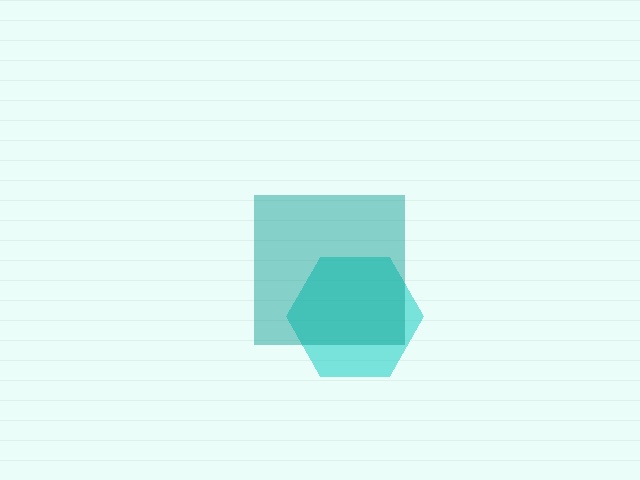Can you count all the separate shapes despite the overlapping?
Yes, there are 2 separate shapes.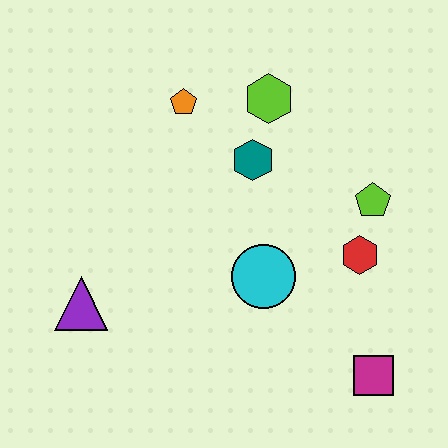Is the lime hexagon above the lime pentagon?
Yes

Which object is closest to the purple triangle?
The cyan circle is closest to the purple triangle.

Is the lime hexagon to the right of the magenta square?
No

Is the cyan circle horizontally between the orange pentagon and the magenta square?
Yes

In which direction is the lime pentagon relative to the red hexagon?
The lime pentagon is above the red hexagon.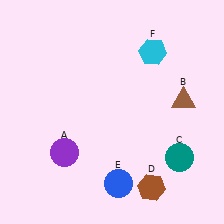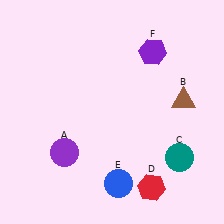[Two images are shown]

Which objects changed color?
D changed from brown to red. F changed from cyan to purple.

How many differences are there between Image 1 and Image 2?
There are 2 differences between the two images.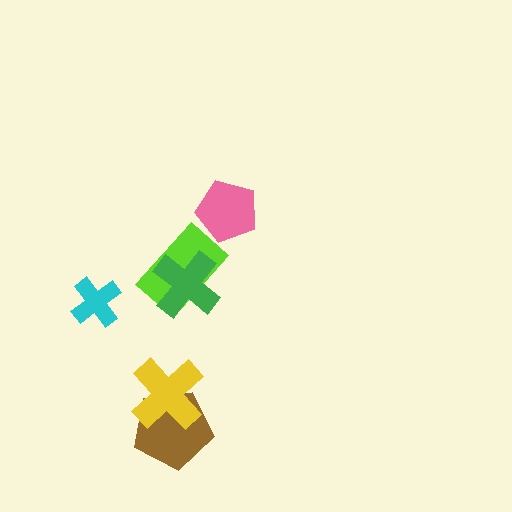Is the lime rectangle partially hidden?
Yes, it is partially covered by another shape.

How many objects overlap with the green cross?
1 object overlaps with the green cross.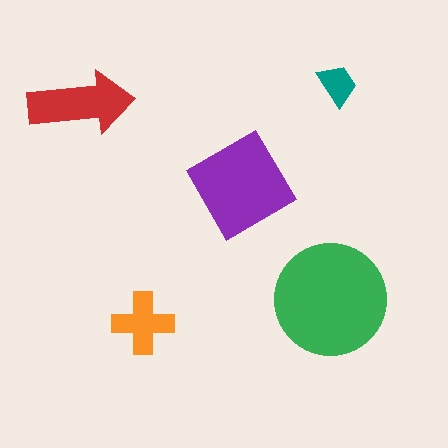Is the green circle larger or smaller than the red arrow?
Larger.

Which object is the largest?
The green circle.